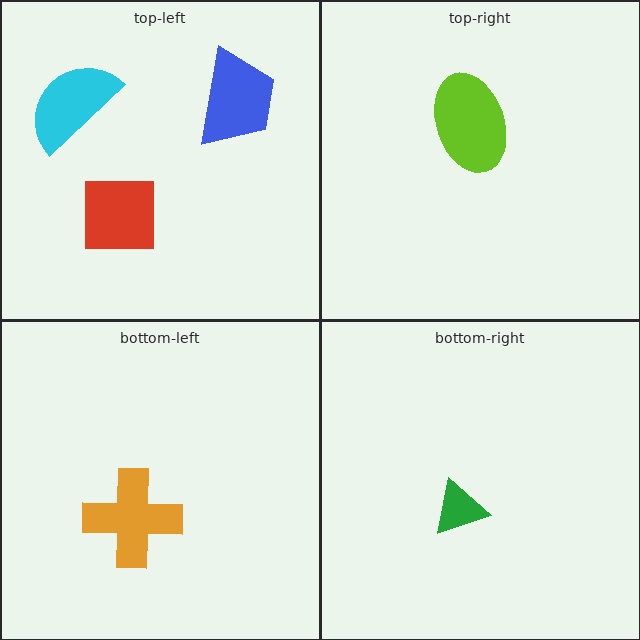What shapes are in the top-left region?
The red square, the cyan semicircle, the blue trapezoid.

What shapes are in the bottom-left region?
The orange cross.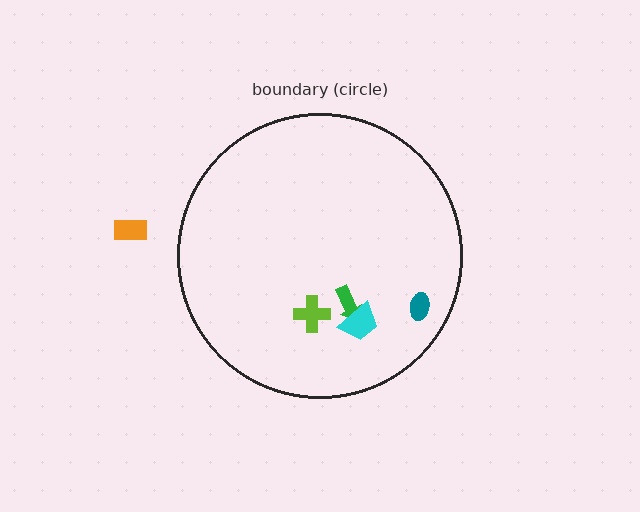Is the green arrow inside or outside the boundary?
Inside.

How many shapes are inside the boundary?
4 inside, 1 outside.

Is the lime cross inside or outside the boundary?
Inside.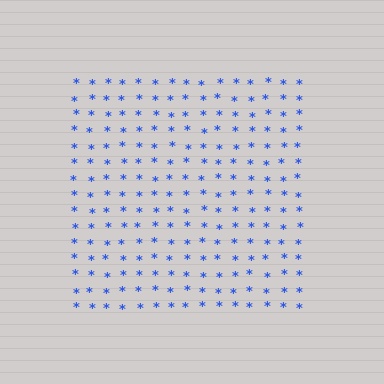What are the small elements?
The small elements are asterisks.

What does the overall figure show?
The overall figure shows a square.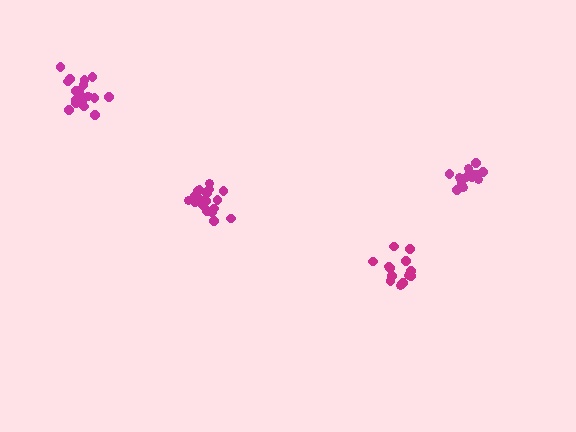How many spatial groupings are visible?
There are 4 spatial groupings.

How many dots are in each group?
Group 1: 14 dots, Group 2: 14 dots, Group 3: 19 dots, Group 4: 20 dots (67 total).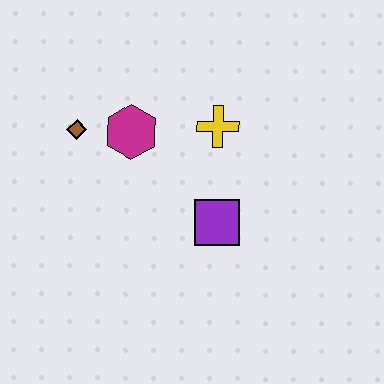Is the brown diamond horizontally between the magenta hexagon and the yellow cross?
No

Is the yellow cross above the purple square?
Yes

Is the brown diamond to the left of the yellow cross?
Yes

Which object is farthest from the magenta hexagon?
The purple square is farthest from the magenta hexagon.